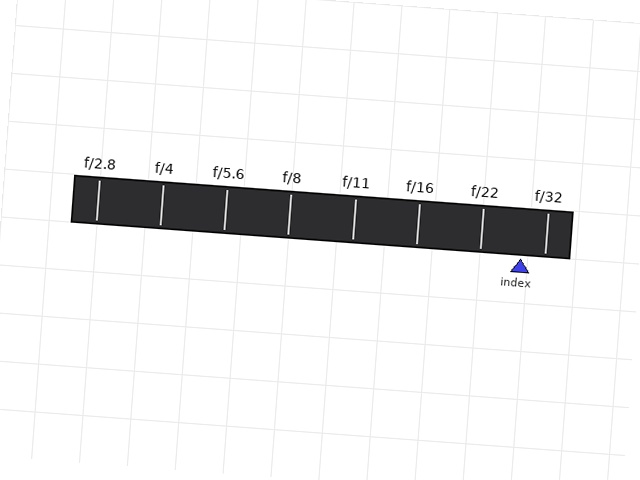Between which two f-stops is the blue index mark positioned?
The index mark is between f/22 and f/32.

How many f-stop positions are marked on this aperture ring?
There are 8 f-stop positions marked.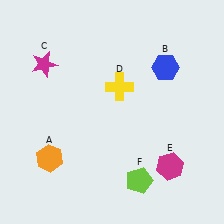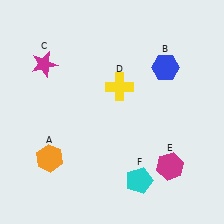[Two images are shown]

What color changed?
The pentagon (F) changed from lime in Image 1 to cyan in Image 2.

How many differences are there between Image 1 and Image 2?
There is 1 difference between the two images.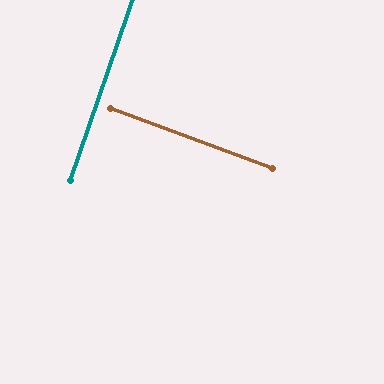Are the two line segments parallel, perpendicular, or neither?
Perpendicular — they meet at approximately 89°.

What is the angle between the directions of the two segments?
Approximately 89 degrees.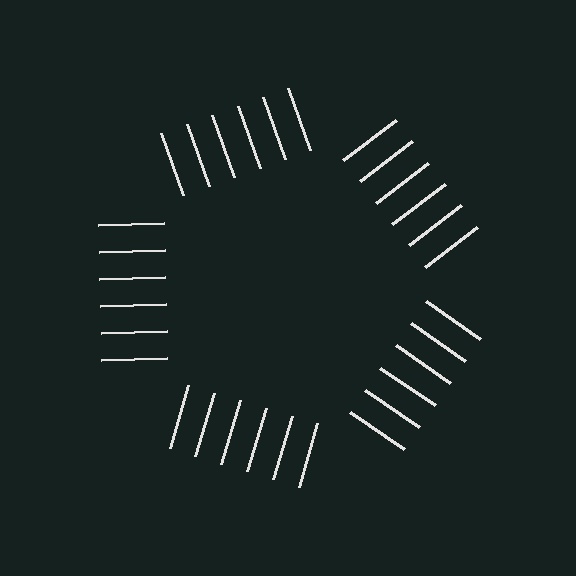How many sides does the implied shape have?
5 sides — the line-ends trace a pentagon.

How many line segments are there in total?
30 — 6 along each of the 5 edges.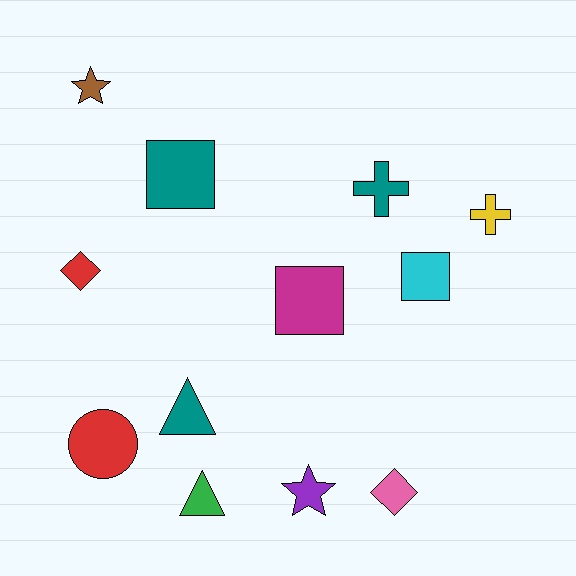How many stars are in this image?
There are 2 stars.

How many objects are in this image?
There are 12 objects.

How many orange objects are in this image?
There are no orange objects.